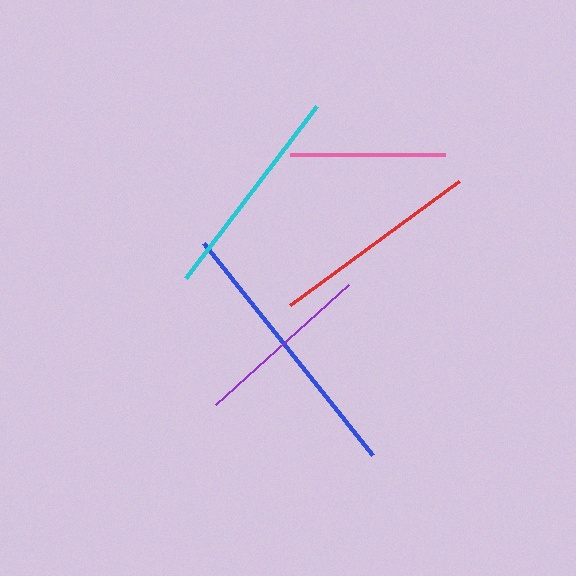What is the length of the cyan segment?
The cyan segment is approximately 216 pixels long.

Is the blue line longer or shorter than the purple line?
The blue line is longer than the purple line.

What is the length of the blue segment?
The blue segment is approximately 272 pixels long.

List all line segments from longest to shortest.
From longest to shortest: blue, cyan, red, purple, pink.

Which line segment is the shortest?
The pink line is the shortest at approximately 155 pixels.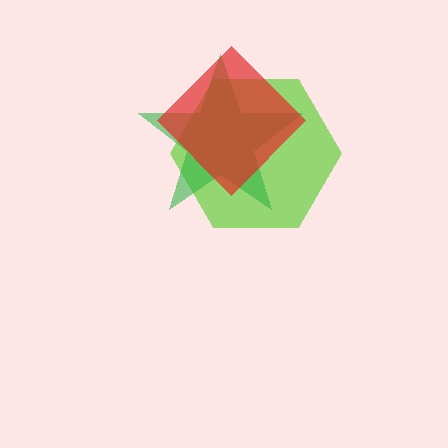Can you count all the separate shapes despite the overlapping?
Yes, there are 3 separate shapes.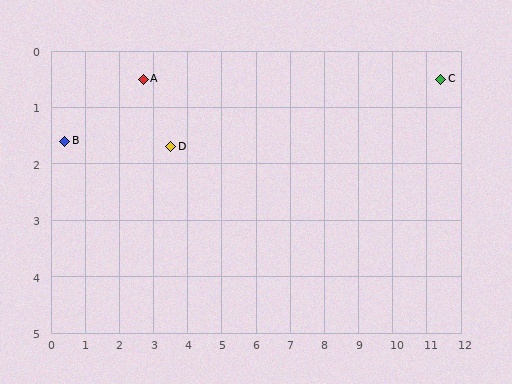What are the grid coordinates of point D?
Point D is at approximately (3.5, 1.7).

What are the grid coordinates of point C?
Point C is at approximately (11.4, 0.5).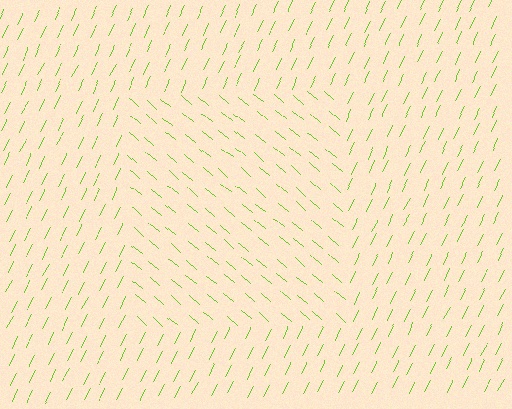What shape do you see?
I see a rectangle.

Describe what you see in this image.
The image is filled with small lime line segments. A rectangle region in the image has lines oriented differently from the surrounding lines, creating a visible texture boundary.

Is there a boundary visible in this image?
Yes, there is a texture boundary formed by a change in line orientation.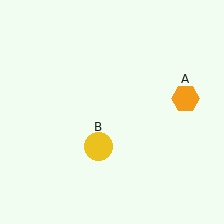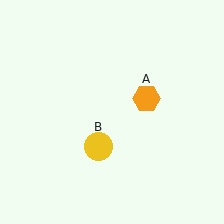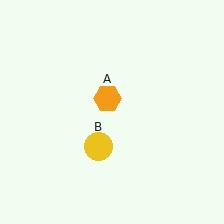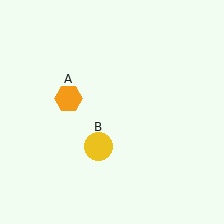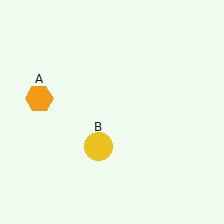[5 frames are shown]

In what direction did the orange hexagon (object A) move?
The orange hexagon (object A) moved left.